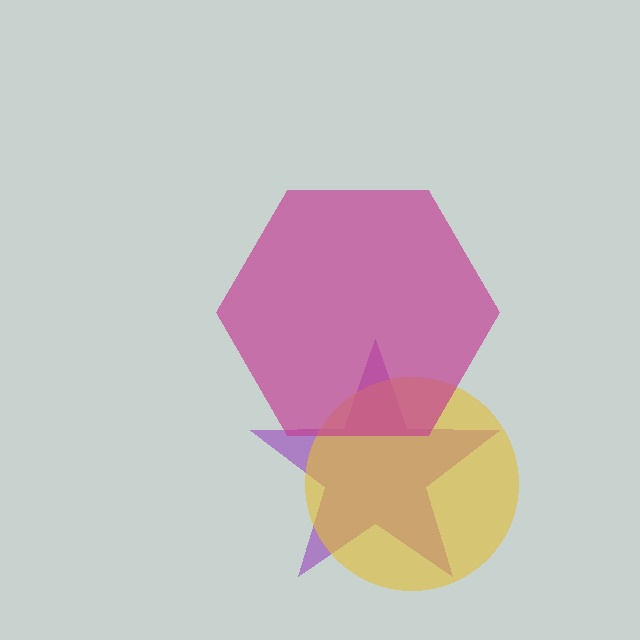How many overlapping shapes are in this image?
There are 3 overlapping shapes in the image.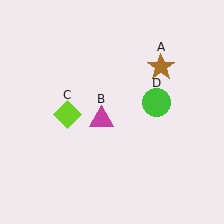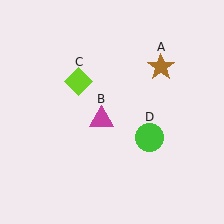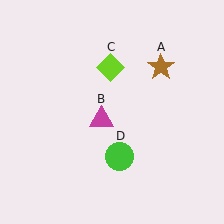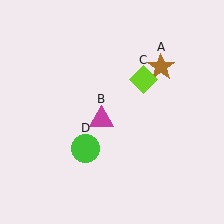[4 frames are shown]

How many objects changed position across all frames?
2 objects changed position: lime diamond (object C), green circle (object D).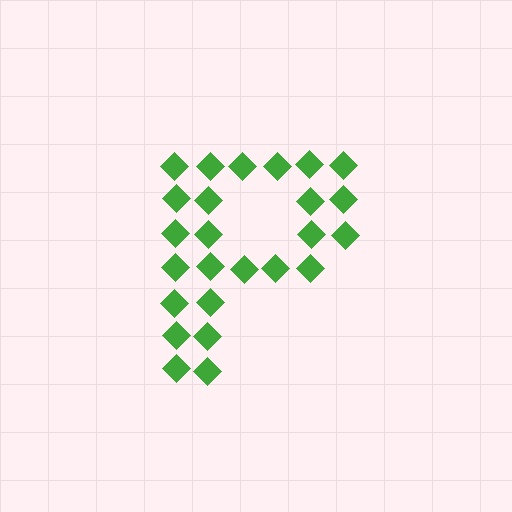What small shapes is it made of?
It is made of small diamonds.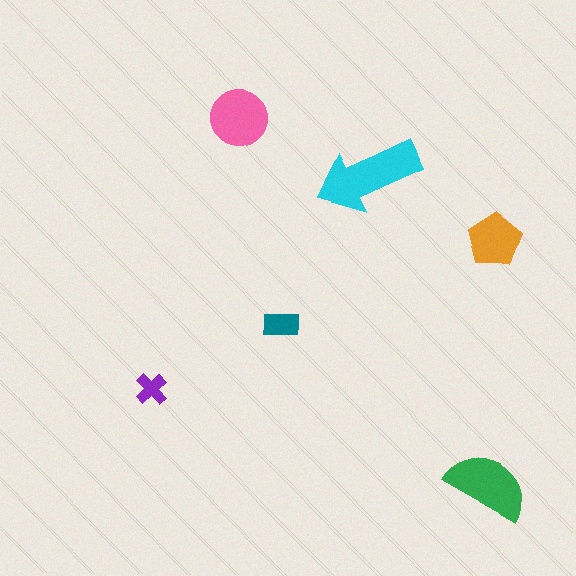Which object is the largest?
The cyan arrow.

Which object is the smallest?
The purple cross.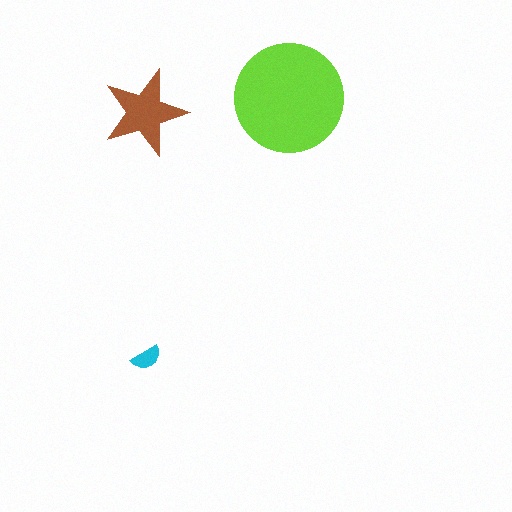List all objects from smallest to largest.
The cyan semicircle, the brown star, the lime circle.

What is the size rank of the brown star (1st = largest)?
2nd.